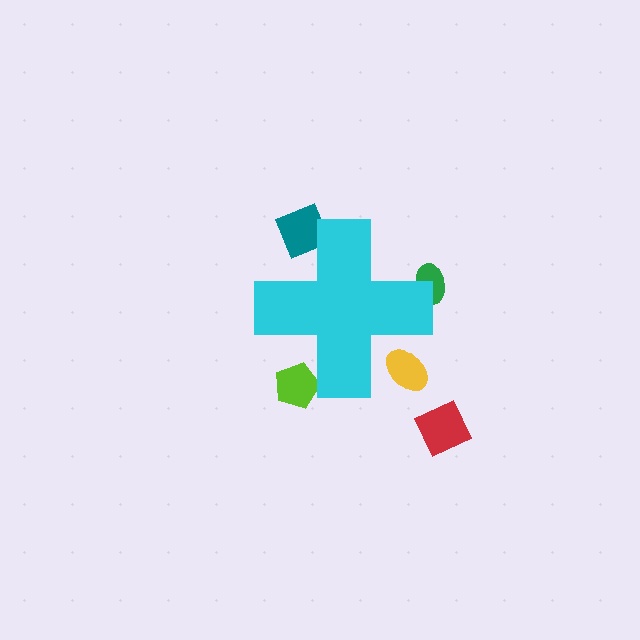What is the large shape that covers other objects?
A cyan cross.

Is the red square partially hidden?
No, the red square is fully visible.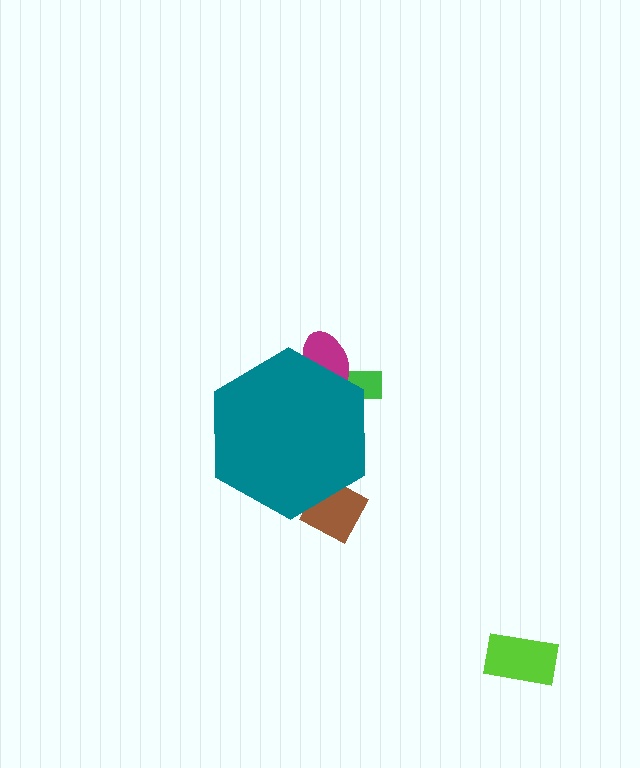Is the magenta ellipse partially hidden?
Yes, the magenta ellipse is partially hidden behind the teal hexagon.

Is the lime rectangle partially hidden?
No, the lime rectangle is fully visible.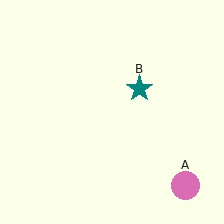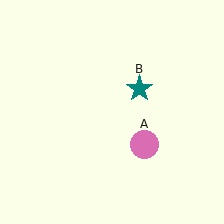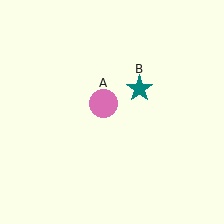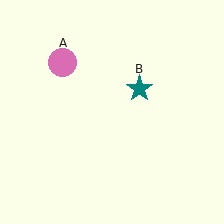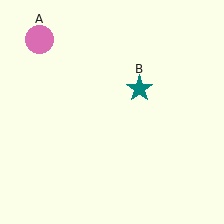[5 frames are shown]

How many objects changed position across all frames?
1 object changed position: pink circle (object A).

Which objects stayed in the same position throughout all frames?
Teal star (object B) remained stationary.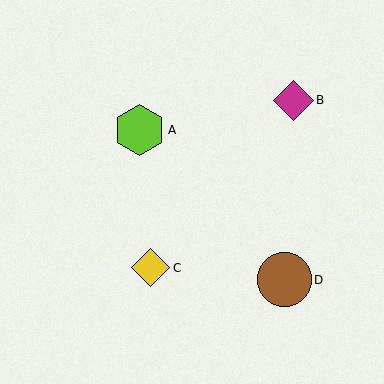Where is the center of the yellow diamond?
The center of the yellow diamond is at (151, 268).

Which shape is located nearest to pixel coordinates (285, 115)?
The magenta diamond (labeled B) at (293, 100) is nearest to that location.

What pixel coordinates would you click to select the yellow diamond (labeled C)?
Click at (151, 268) to select the yellow diamond C.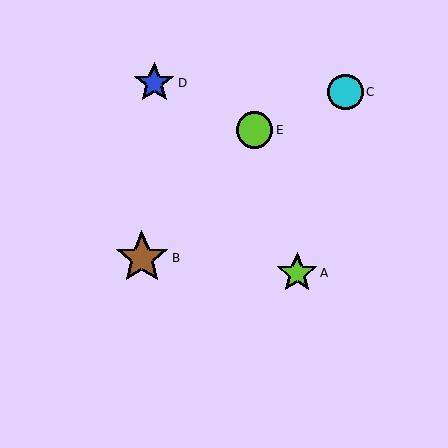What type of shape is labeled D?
Shape D is a blue star.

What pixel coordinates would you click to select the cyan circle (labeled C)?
Click at (345, 92) to select the cyan circle C.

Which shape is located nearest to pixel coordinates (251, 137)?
The lime circle (labeled E) at (255, 130) is nearest to that location.